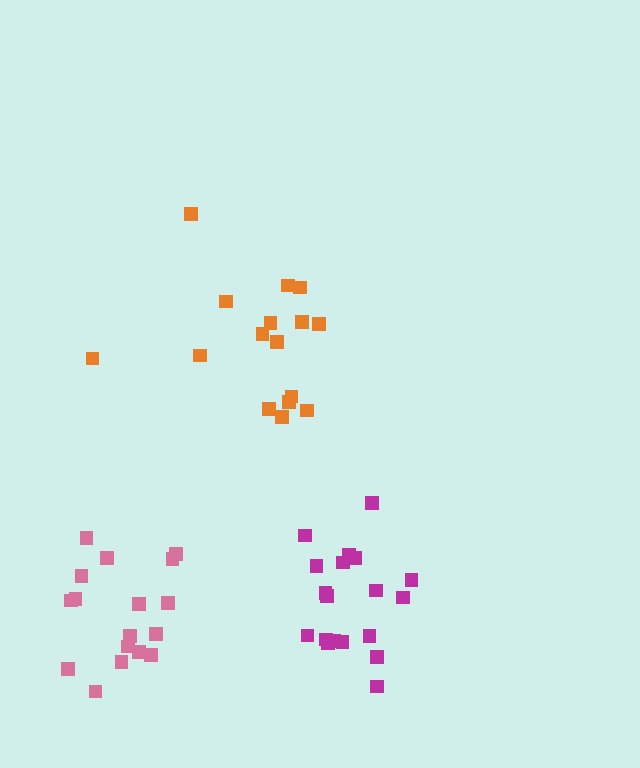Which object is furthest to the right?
The magenta cluster is rightmost.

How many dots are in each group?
Group 1: 19 dots, Group 2: 17 dots, Group 3: 16 dots (52 total).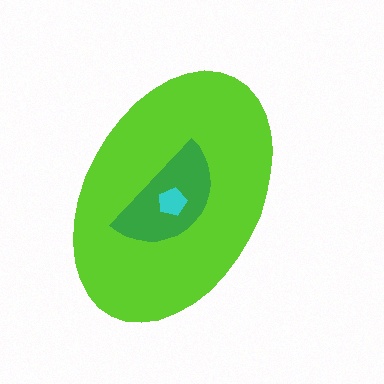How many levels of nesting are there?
3.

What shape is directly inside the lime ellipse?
The green semicircle.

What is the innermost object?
The cyan pentagon.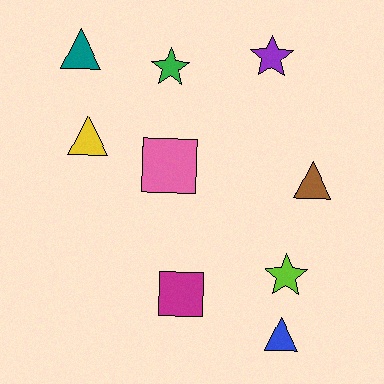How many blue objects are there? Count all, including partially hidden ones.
There is 1 blue object.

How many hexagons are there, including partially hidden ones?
There are no hexagons.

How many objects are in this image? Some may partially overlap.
There are 9 objects.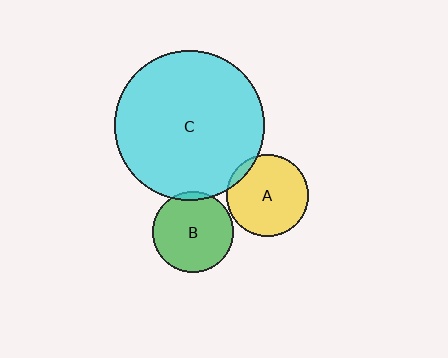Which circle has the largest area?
Circle C (cyan).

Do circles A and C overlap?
Yes.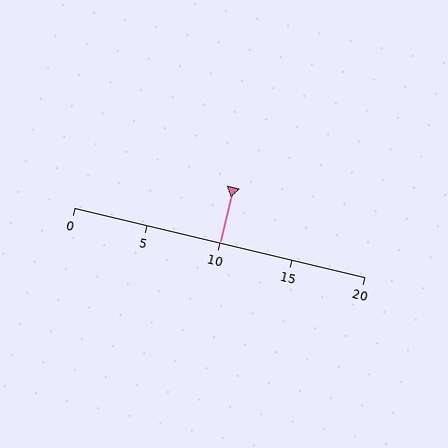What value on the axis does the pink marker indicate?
The marker indicates approximately 10.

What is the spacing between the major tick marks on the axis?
The major ticks are spaced 5 apart.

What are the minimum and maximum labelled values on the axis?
The axis runs from 0 to 20.